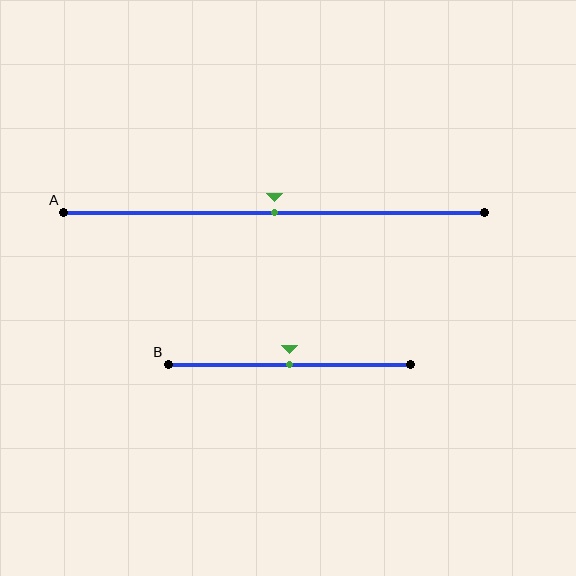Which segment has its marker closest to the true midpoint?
Segment A has its marker closest to the true midpoint.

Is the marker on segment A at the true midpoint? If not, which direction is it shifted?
Yes, the marker on segment A is at the true midpoint.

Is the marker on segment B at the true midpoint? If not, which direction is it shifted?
Yes, the marker on segment B is at the true midpoint.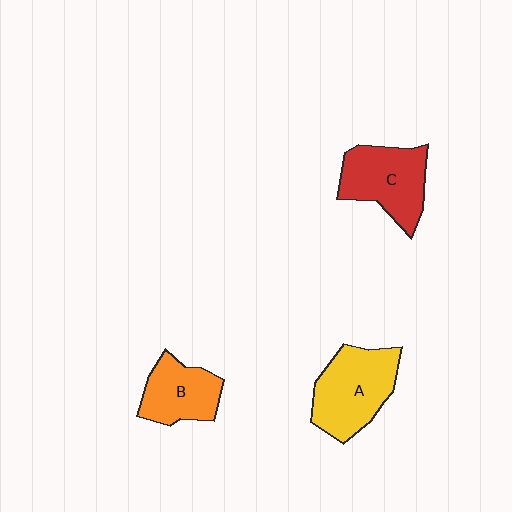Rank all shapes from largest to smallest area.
From largest to smallest: A (yellow), C (red), B (orange).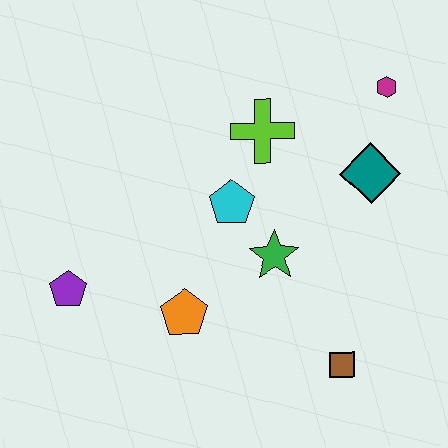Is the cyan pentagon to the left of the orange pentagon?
No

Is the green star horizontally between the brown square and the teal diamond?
No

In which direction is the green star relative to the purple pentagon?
The green star is to the right of the purple pentagon.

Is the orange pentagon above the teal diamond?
No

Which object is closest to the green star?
The cyan pentagon is closest to the green star.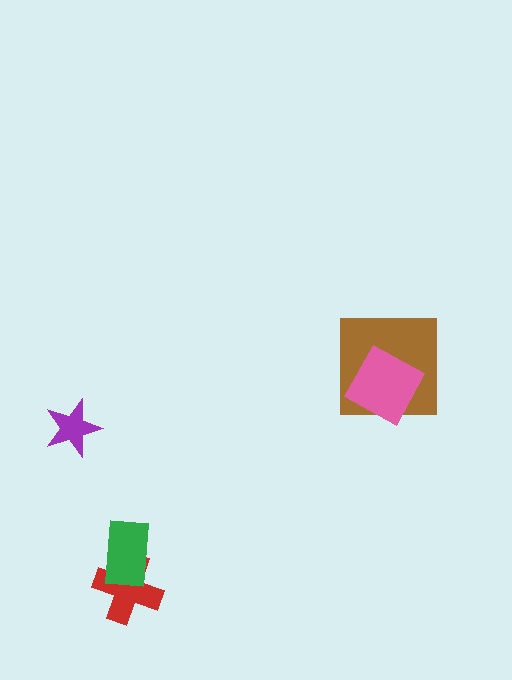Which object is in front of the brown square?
The pink diamond is in front of the brown square.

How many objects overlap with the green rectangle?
1 object overlaps with the green rectangle.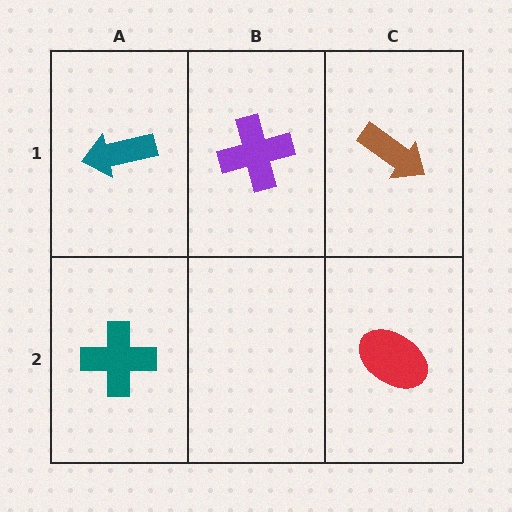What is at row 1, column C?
A brown arrow.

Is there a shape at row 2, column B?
No, that cell is empty.